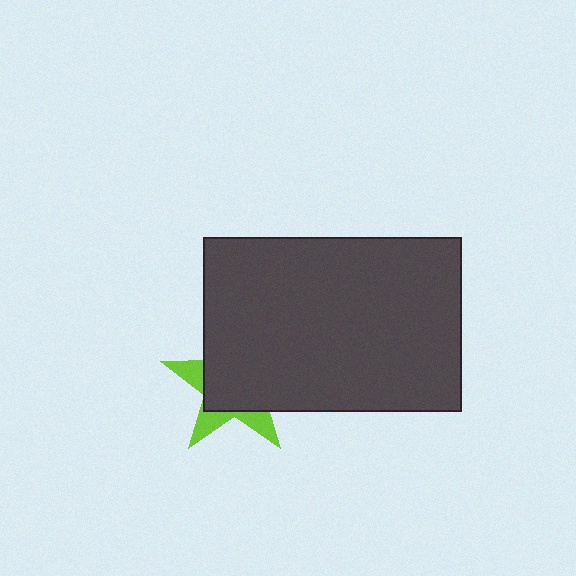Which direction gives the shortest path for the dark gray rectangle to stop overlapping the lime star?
Moving toward the upper-right gives the shortest separation.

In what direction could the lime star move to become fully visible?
The lime star could move toward the lower-left. That would shift it out from behind the dark gray rectangle entirely.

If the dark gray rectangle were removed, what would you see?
You would see the complete lime star.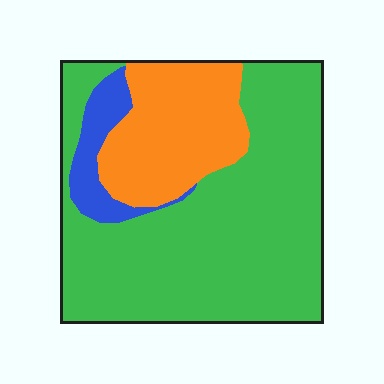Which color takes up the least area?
Blue, at roughly 10%.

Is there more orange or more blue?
Orange.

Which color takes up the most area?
Green, at roughly 70%.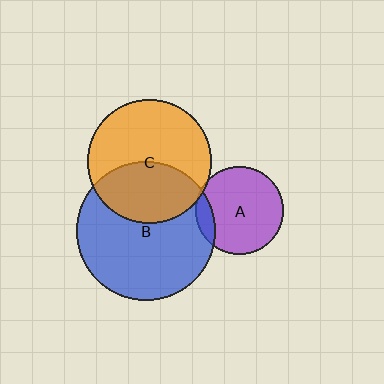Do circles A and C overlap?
Yes.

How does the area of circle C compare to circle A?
Approximately 2.0 times.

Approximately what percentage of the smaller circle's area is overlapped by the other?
Approximately 5%.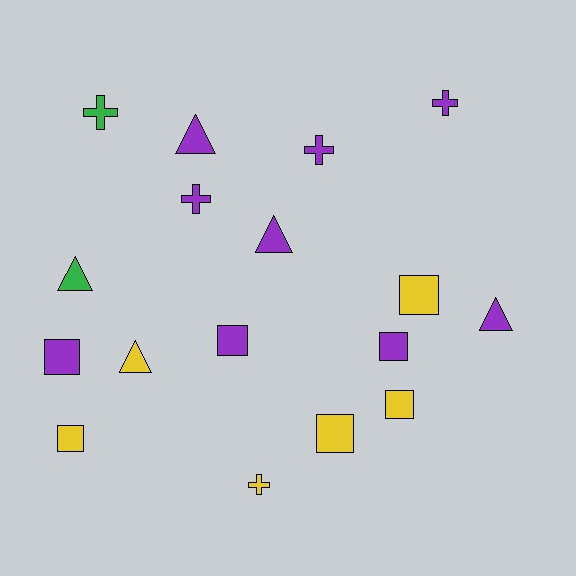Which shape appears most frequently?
Square, with 7 objects.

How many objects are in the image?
There are 17 objects.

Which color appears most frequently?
Purple, with 9 objects.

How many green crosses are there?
There is 1 green cross.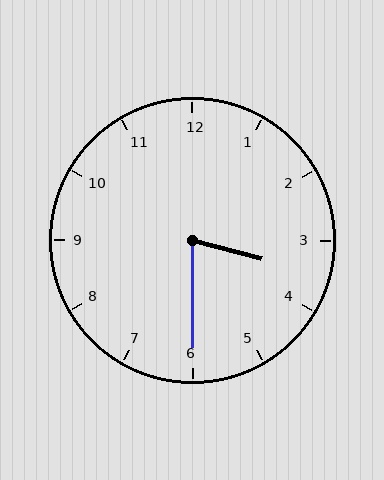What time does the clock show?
3:30.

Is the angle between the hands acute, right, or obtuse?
It is acute.